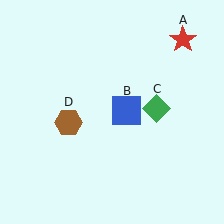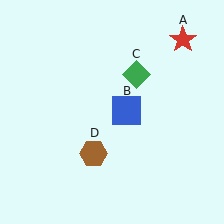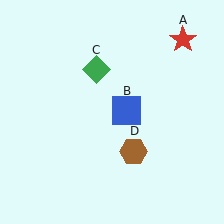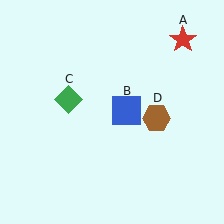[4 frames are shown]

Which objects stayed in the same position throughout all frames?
Red star (object A) and blue square (object B) remained stationary.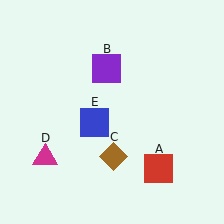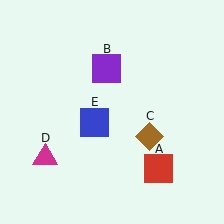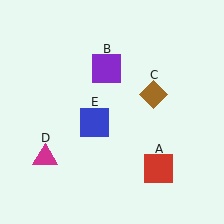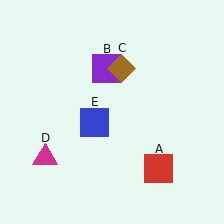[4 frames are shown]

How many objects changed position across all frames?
1 object changed position: brown diamond (object C).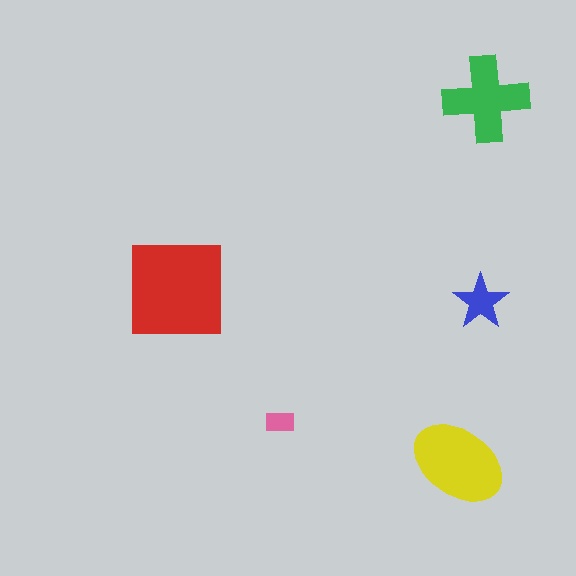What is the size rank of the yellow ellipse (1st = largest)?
2nd.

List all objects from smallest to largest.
The pink rectangle, the blue star, the green cross, the yellow ellipse, the red square.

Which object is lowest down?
The yellow ellipse is bottommost.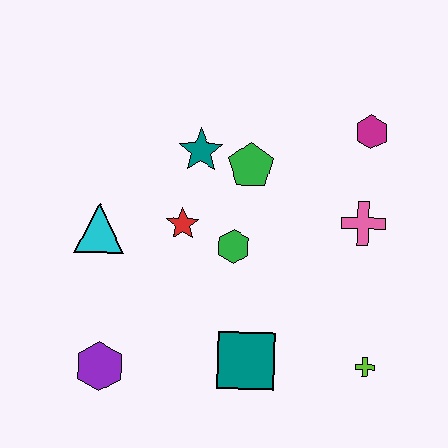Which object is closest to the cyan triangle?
The red star is closest to the cyan triangle.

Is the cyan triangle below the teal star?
Yes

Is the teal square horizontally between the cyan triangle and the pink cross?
Yes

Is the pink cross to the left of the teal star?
No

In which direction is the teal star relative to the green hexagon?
The teal star is above the green hexagon.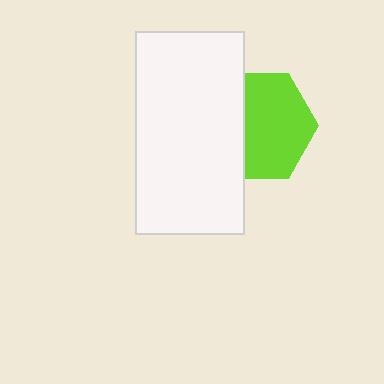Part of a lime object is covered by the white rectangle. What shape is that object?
It is a hexagon.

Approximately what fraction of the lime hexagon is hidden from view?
Roughly 36% of the lime hexagon is hidden behind the white rectangle.